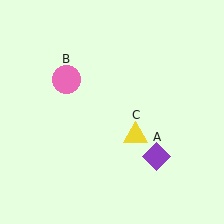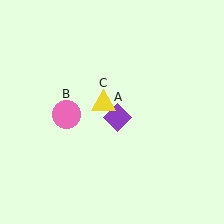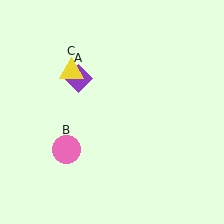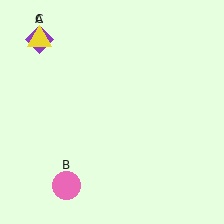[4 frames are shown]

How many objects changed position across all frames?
3 objects changed position: purple diamond (object A), pink circle (object B), yellow triangle (object C).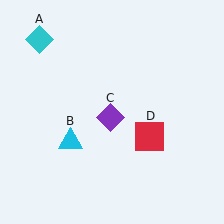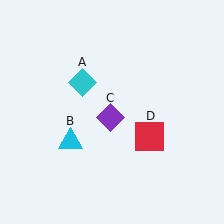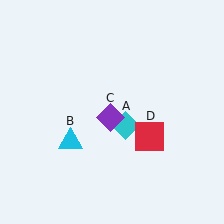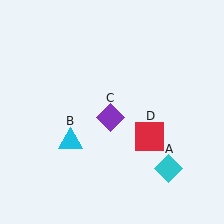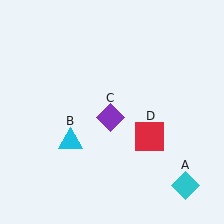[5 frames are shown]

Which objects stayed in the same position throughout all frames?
Cyan triangle (object B) and purple diamond (object C) and red square (object D) remained stationary.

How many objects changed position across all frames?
1 object changed position: cyan diamond (object A).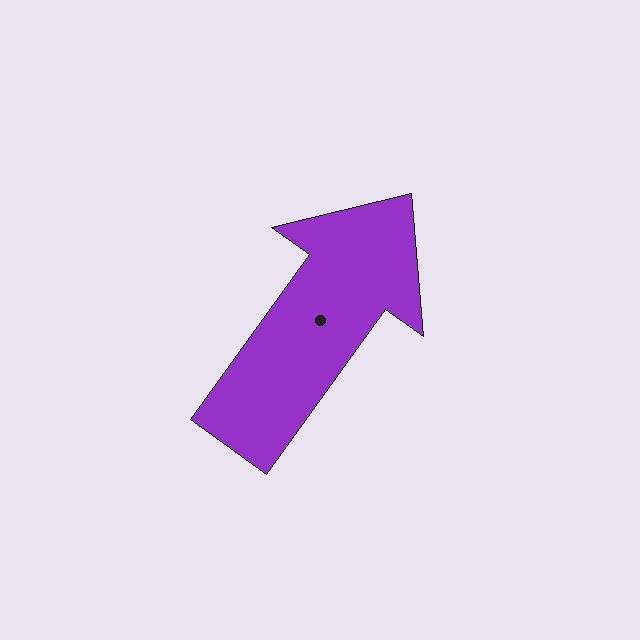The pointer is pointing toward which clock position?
Roughly 1 o'clock.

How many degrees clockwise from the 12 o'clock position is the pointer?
Approximately 36 degrees.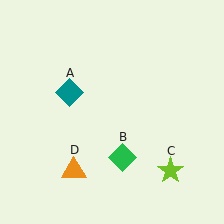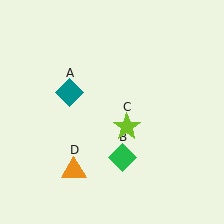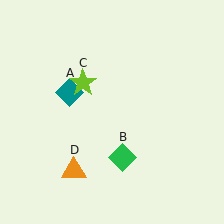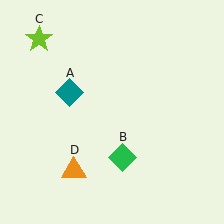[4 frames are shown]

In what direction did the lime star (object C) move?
The lime star (object C) moved up and to the left.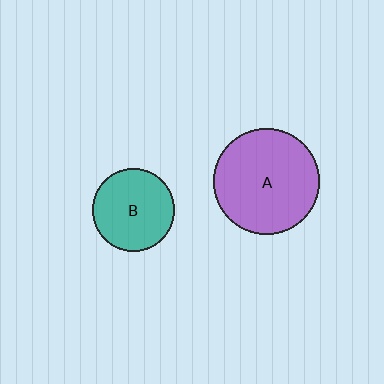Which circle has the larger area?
Circle A (purple).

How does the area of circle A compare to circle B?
Approximately 1.7 times.